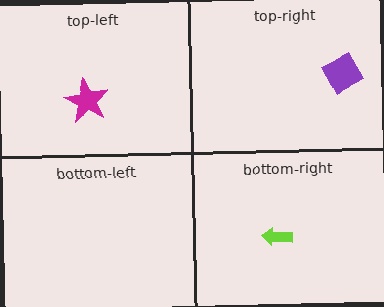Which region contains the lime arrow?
The bottom-right region.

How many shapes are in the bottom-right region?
1.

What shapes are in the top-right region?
The purple diamond.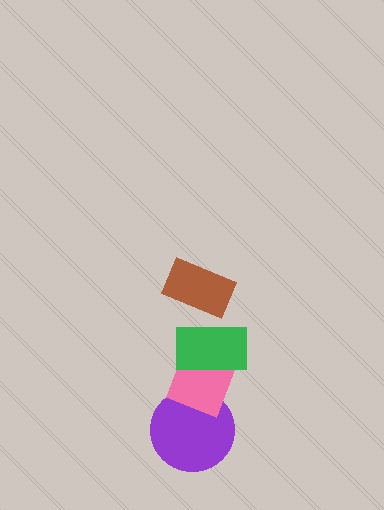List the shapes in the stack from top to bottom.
From top to bottom: the brown rectangle, the green rectangle, the pink diamond, the purple circle.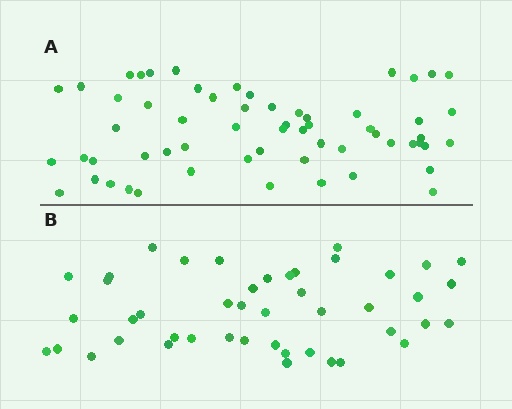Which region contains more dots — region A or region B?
Region A (the top region) has more dots.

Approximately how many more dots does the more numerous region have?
Region A has approximately 15 more dots than region B.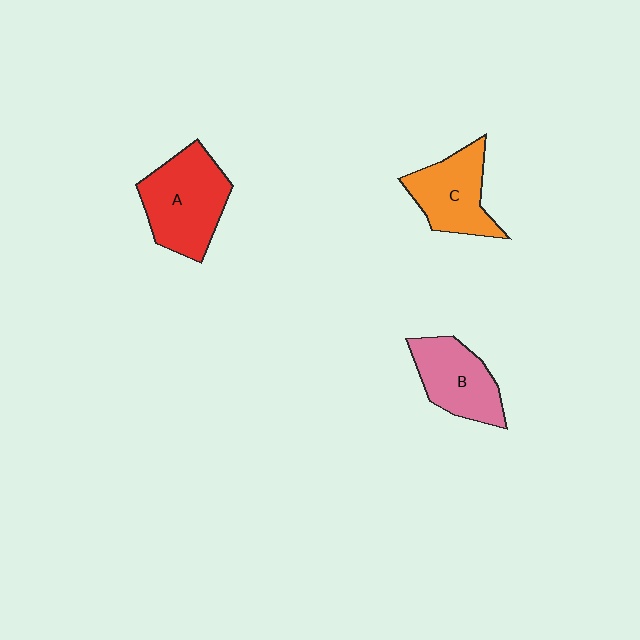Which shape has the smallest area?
Shape B (pink).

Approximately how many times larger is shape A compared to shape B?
Approximately 1.3 times.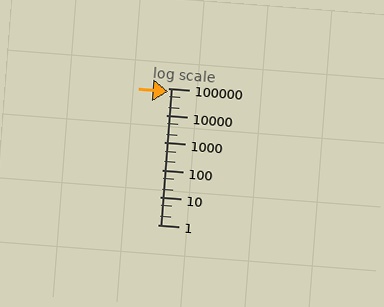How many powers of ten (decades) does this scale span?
The scale spans 5 decades, from 1 to 100000.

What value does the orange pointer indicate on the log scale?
The pointer indicates approximately 73000.